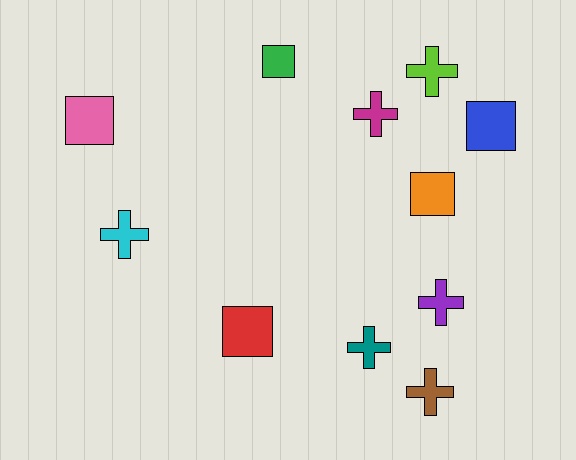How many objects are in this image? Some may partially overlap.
There are 11 objects.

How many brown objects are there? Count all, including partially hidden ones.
There is 1 brown object.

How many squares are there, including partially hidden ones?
There are 5 squares.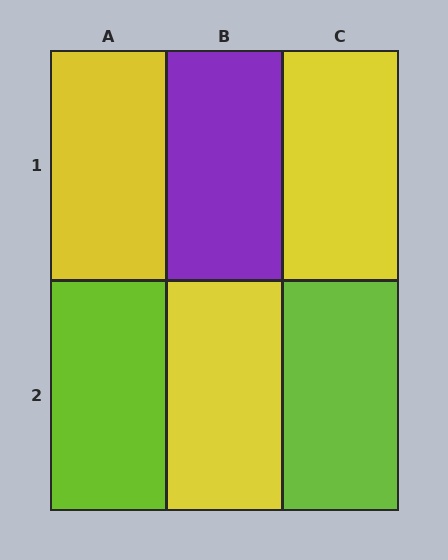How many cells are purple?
1 cell is purple.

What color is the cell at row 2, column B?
Yellow.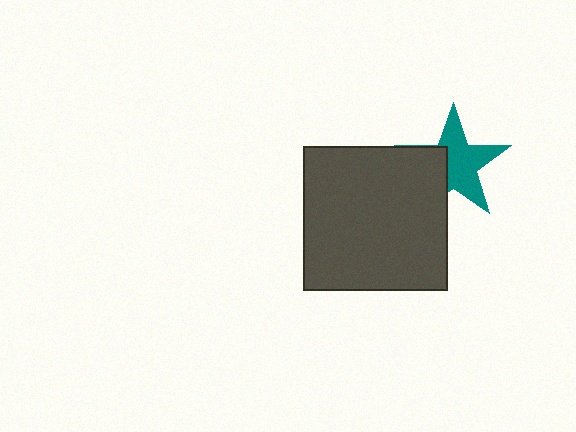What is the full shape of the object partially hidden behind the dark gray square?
The partially hidden object is a teal star.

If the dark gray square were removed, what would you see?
You would see the complete teal star.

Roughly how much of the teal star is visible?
About half of it is visible (roughly 63%).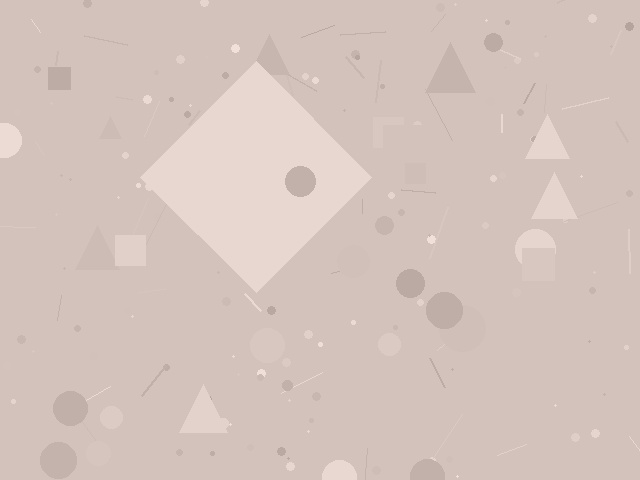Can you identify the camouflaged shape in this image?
The camouflaged shape is a diamond.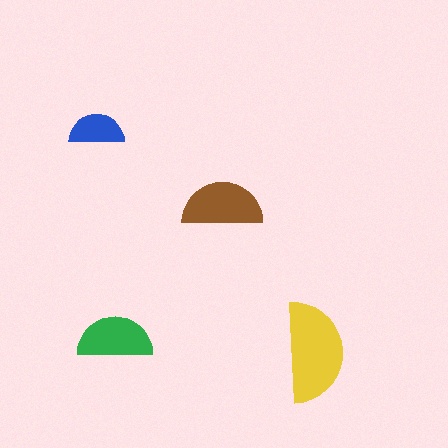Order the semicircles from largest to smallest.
the yellow one, the brown one, the green one, the blue one.